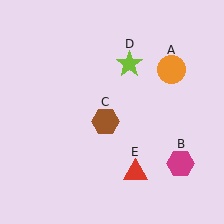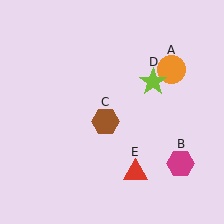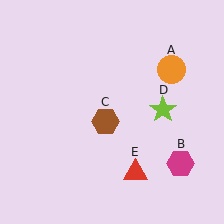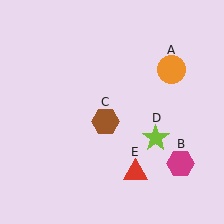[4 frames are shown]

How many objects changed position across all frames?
1 object changed position: lime star (object D).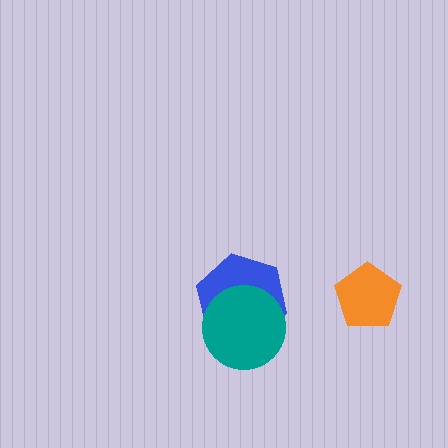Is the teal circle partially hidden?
No, no other shape covers it.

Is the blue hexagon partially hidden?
Yes, it is partially covered by another shape.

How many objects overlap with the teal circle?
1 object overlaps with the teal circle.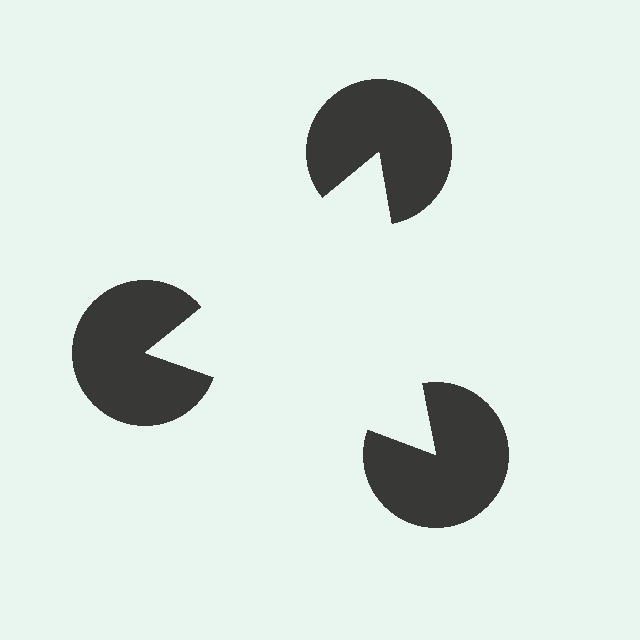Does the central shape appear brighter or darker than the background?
It typically appears slightly brighter than the background, even though no actual brightness change is drawn.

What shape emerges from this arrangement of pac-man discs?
An illusory triangle — its edges are inferred from the aligned wedge cuts in the pac-man discs, not physically drawn.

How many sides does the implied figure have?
3 sides.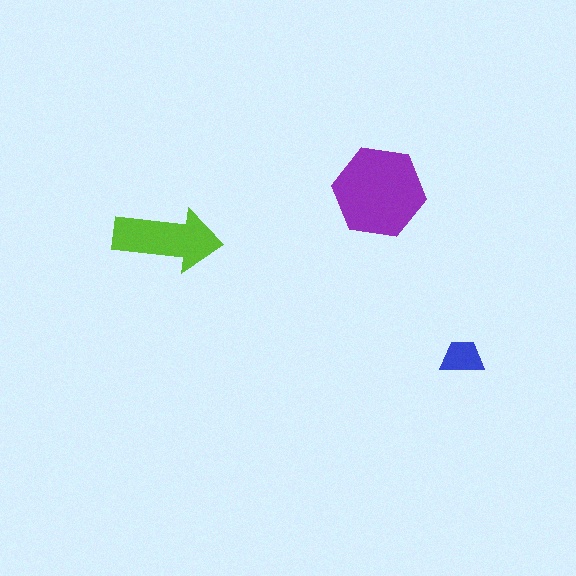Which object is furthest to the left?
The lime arrow is leftmost.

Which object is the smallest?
The blue trapezoid.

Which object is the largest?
The purple hexagon.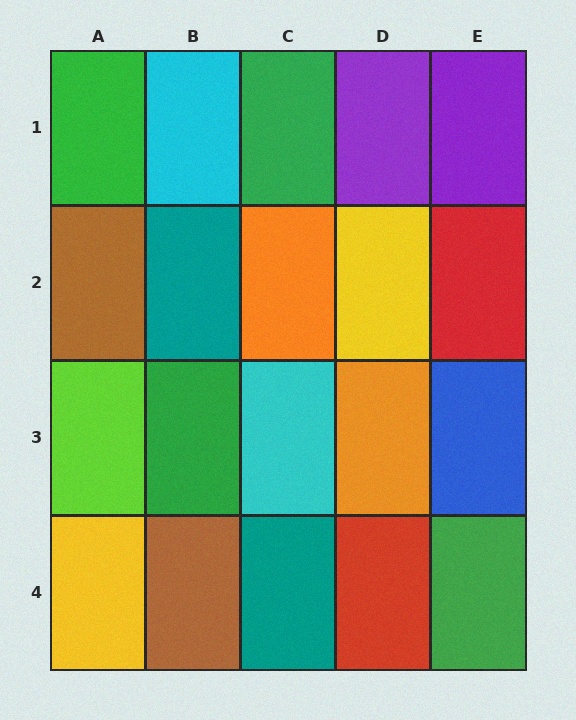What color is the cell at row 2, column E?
Red.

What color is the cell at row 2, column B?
Teal.